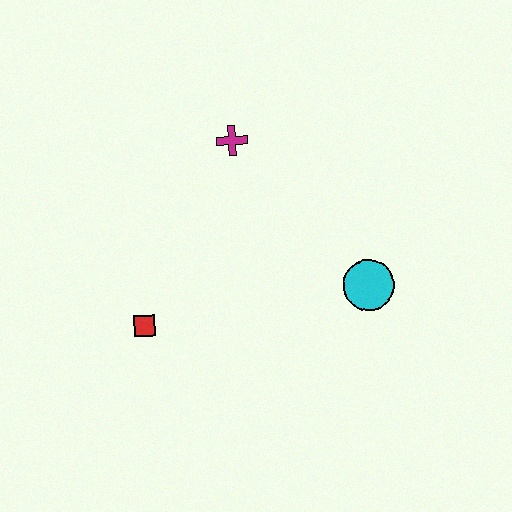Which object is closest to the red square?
The magenta cross is closest to the red square.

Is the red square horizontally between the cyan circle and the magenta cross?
No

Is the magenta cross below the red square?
No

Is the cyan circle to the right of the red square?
Yes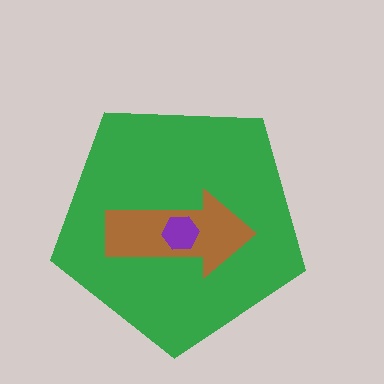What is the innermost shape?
The purple hexagon.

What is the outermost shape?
The green pentagon.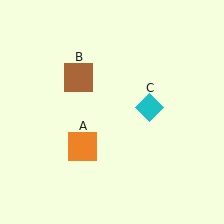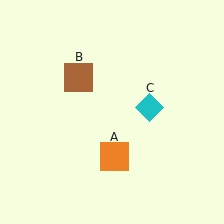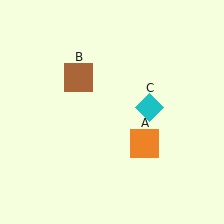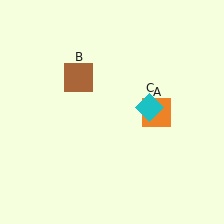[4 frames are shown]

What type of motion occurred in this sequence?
The orange square (object A) rotated counterclockwise around the center of the scene.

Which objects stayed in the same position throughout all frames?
Brown square (object B) and cyan diamond (object C) remained stationary.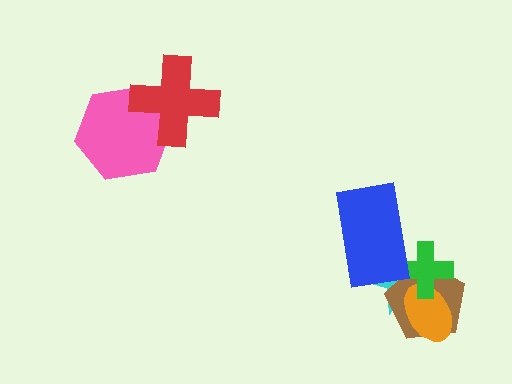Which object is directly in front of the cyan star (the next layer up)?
The brown pentagon is directly in front of the cyan star.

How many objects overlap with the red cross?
1 object overlaps with the red cross.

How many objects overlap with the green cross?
4 objects overlap with the green cross.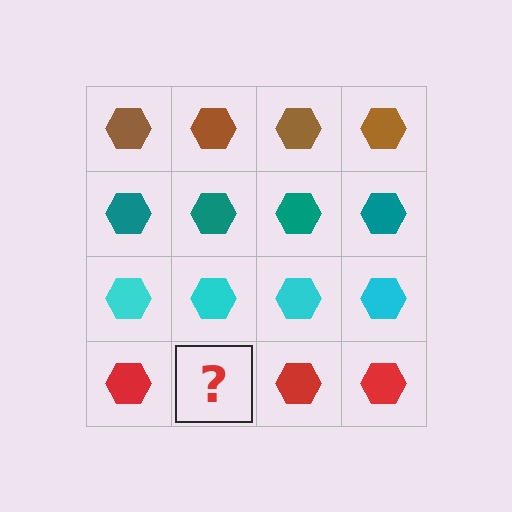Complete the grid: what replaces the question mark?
The question mark should be replaced with a red hexagon.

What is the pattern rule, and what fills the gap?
The rule is that each row has a consistent color. The gap should be filled with a red hexagon.